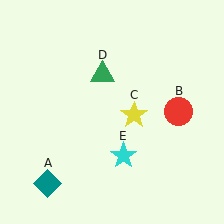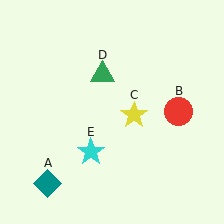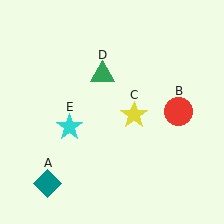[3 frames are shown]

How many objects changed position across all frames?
1 object changed position: cyan star (object E).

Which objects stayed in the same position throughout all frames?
Teal diamond (object A) and red circle (object B) and yellow star (object C) and green triangle (object D) remained stationary.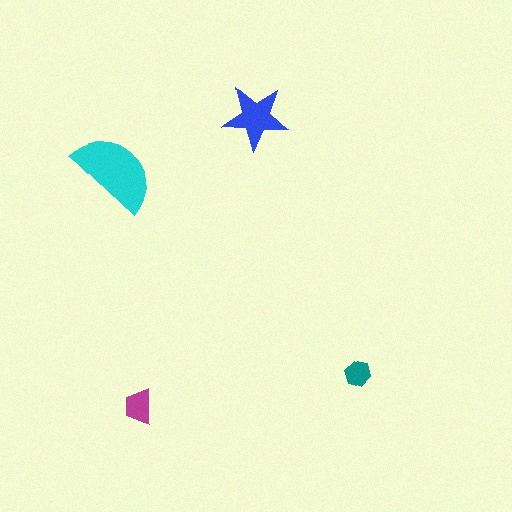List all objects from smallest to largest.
The teal hexagon, the magenta trapezoid, the blue star, the cyan semicircle.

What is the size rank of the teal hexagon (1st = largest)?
4th.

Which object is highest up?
The blue star is topmost.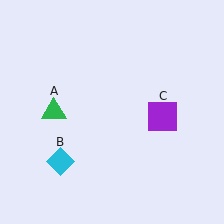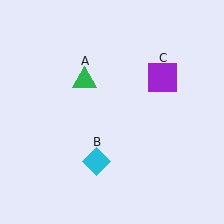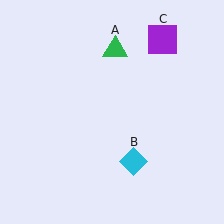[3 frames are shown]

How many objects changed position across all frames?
3 objects changed position: green triangle (object A), cyan diamond (object B), purple square (object C).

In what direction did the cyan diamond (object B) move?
The cyan diamond (object B) moved right.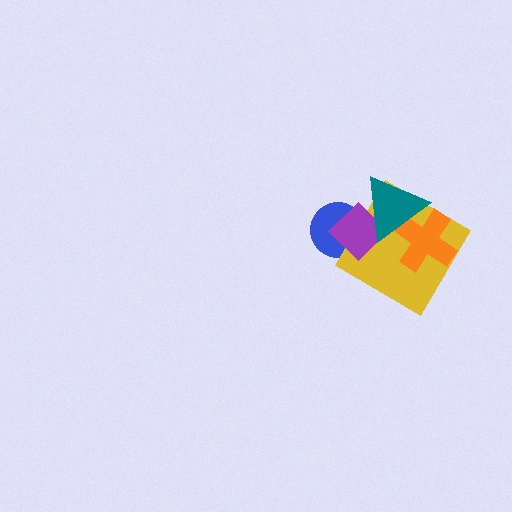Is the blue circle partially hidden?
Yes, it is partially covered by another shape.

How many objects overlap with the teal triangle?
3 objects overlap with the teal triangle.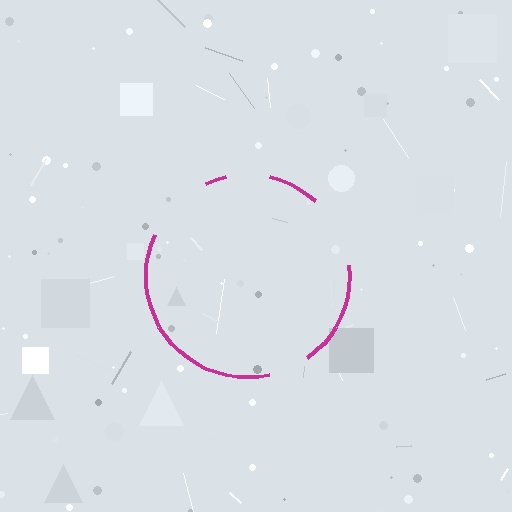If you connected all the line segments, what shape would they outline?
They would outline a circle.